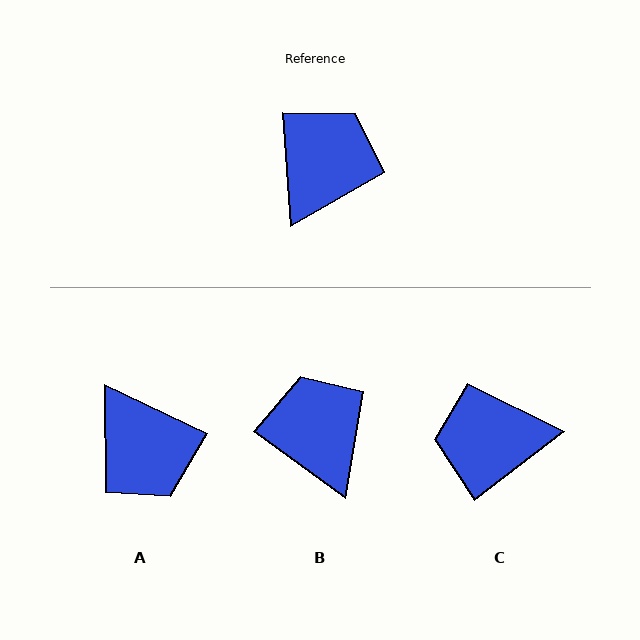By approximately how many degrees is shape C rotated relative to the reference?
Approximately 124 degrees counter-clockwise.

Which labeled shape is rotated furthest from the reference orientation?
C, about 124 degrees away.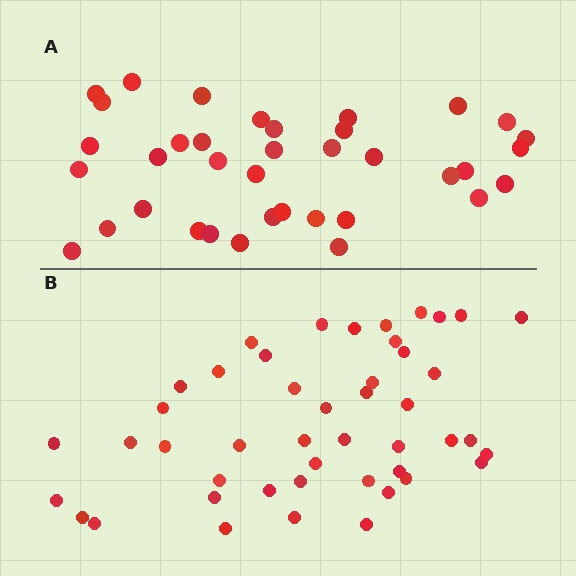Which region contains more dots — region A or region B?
Region B (the bottom region) has more dots.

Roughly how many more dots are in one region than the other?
Region B has roughly 8 or so more dots than region A.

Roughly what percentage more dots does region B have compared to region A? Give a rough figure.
About 25% more.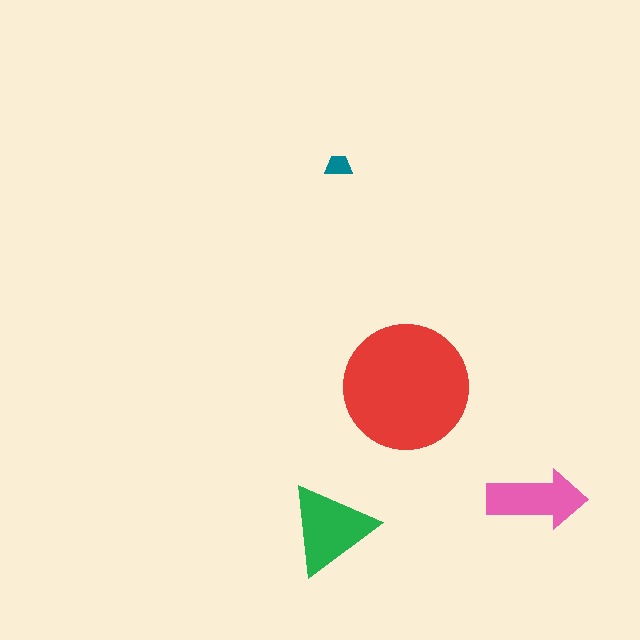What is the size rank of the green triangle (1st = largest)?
2nd.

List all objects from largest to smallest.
The red circle, the green triangle, the pink arrow, the teal trapezoid.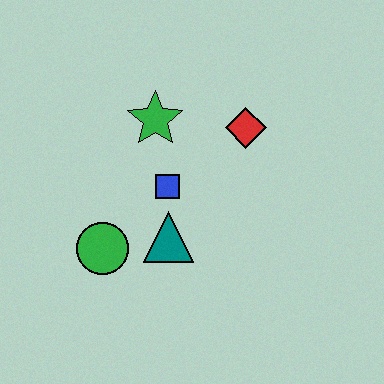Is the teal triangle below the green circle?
No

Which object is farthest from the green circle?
The red diamond is farthest from the green circle.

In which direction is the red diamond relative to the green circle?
The red diamond is to the right of the green circle.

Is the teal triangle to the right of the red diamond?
No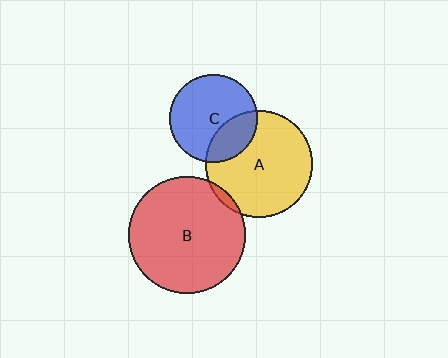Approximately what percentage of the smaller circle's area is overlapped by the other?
Approximately 25%.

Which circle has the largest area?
Circle B (red).